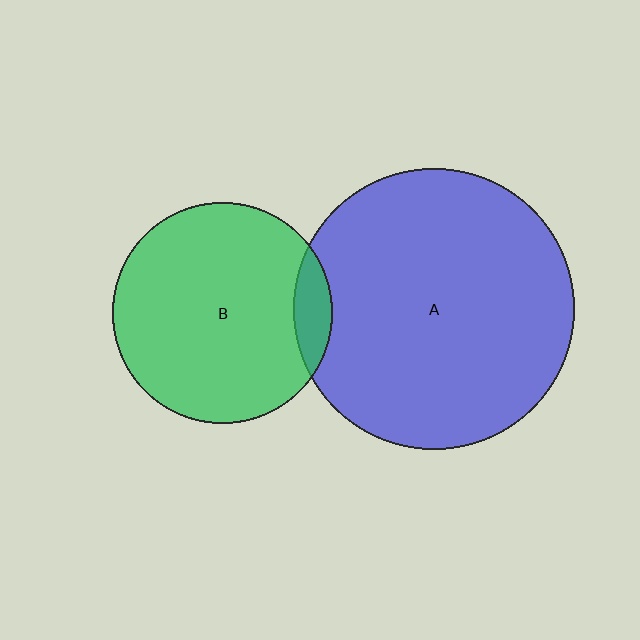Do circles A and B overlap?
Yes.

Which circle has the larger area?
Circle A (blue).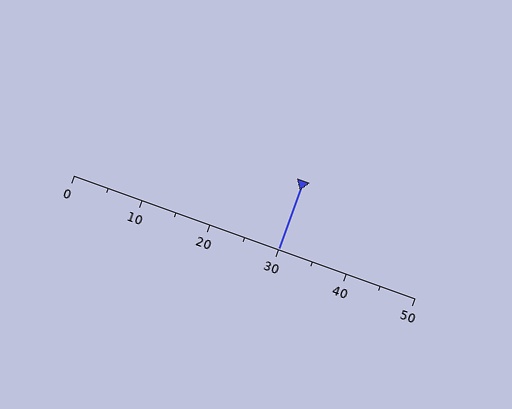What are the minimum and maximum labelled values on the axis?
The axis runs from 0 to 50.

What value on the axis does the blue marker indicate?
The marker indicates approximately 30.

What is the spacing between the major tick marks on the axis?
The major ticks are spaced 10 apart.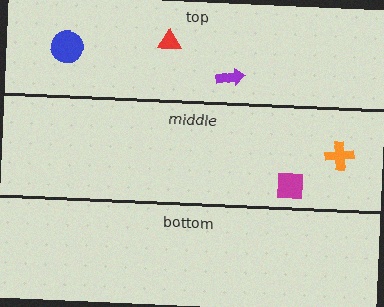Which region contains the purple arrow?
The top region.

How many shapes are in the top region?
3.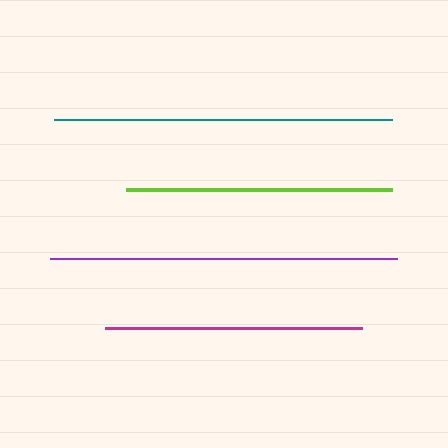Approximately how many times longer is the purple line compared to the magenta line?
The purple line is approximately 1.4 times the length of the magenta line.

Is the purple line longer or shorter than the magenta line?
The purple line is longer than the magenta line.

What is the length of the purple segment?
The purple segment is approximately 348 pixels long.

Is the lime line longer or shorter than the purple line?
The purple line is longer than the lime line.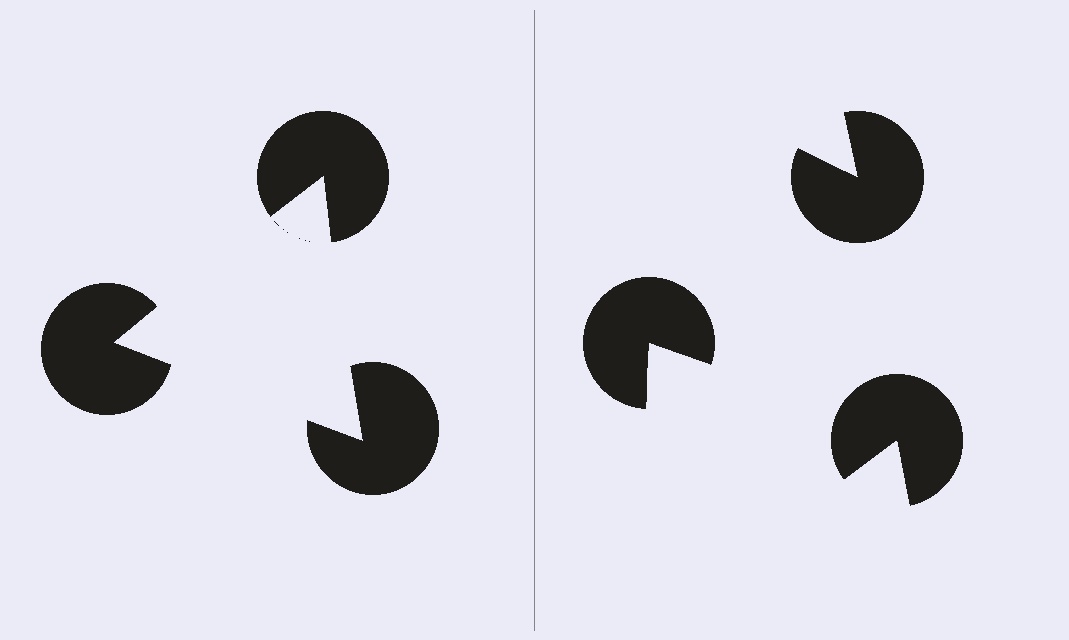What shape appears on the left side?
An illusory triangle.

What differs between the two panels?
The pac-man discs are positioned identically on both sides; only the wedge orientations differ. On the left they align to a triangle; on the right they are misaligned.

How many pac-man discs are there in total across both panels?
6 — 3 on each side.